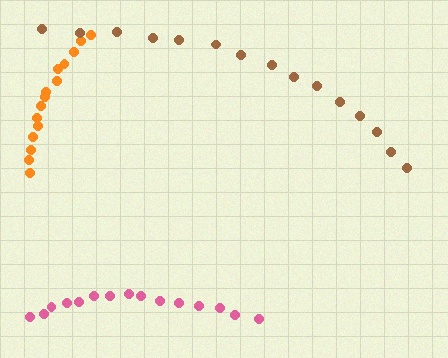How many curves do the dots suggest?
There are 3 distinct paths.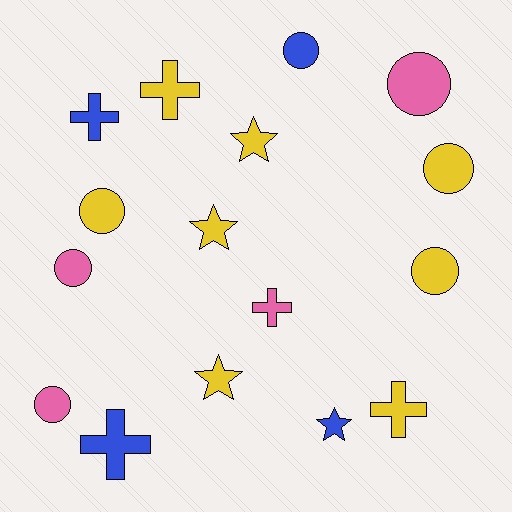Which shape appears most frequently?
Circle, with 7 objects.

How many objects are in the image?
There are 16 objects.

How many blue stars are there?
There is 1 blue star.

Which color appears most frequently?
Yellow, with 8 objects.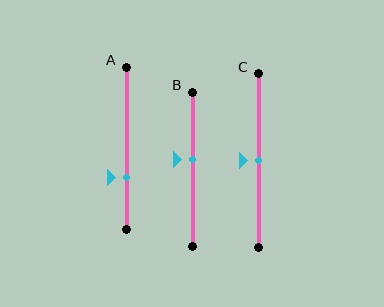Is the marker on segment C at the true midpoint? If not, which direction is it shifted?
Yes, the marker on segment C is at the true midpoint.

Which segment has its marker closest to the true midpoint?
Segment C has its marker closest to the true midpoint.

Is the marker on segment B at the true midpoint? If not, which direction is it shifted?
No, the marker on segment B is shifted upward by about 6% of the segment length.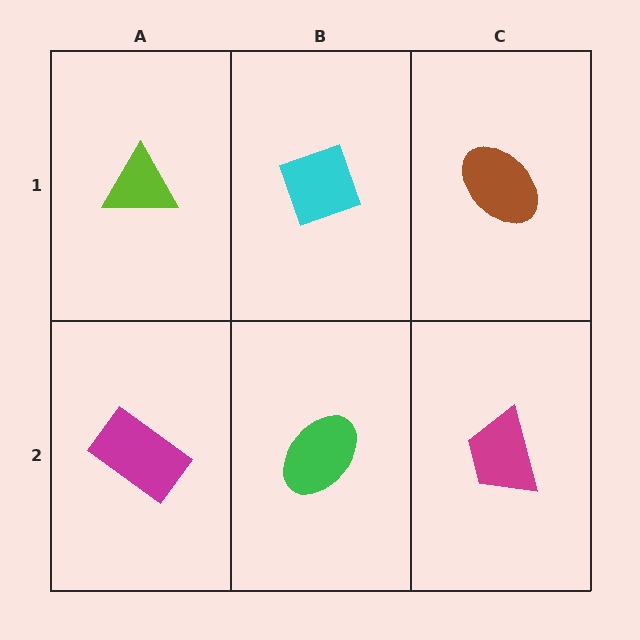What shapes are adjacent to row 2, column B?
A cyan diamond (row 1, column B), a magenta rectangle (row 2, column A), a magenta trapezoid (row 2, column C).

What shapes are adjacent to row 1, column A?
A magenta rectangle (row 2, column A), a cyan diamond (row 1, column B).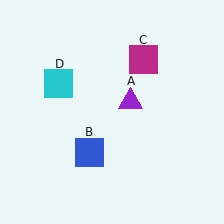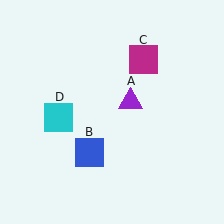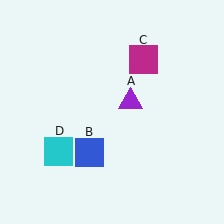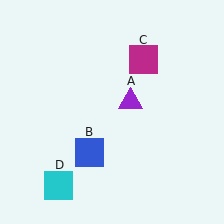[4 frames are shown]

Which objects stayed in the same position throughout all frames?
Purple triangle (object A) and blue square (object B) and magenta square (object C) remained stationary.